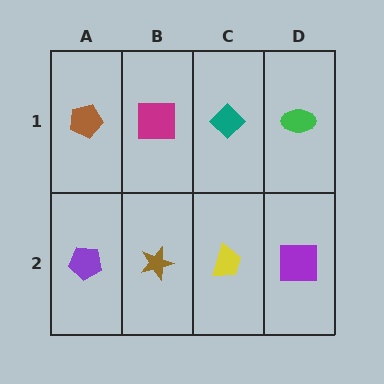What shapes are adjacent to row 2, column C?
A teal diamond (row 1, column C), a brown star (row 2, column B), a purple square (row 2, column D).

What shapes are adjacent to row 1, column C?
A yellow trapezoid (row 2, column C), a magenta square (row 1, column B), a green ellipse (row 1, column D).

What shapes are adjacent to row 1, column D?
A purple square (row 2, column D), a teal diamond (row 1, column C).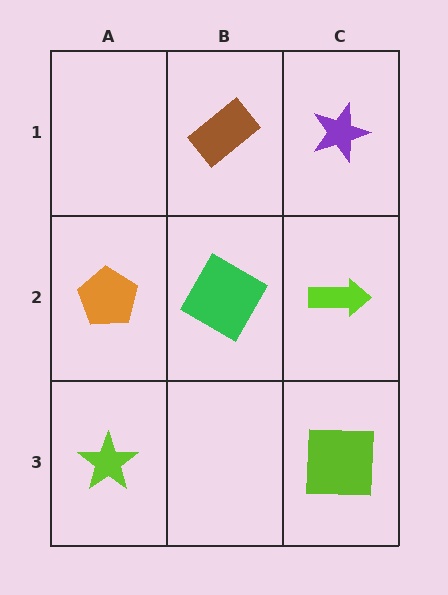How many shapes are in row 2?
3 shapes.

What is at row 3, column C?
A lime square.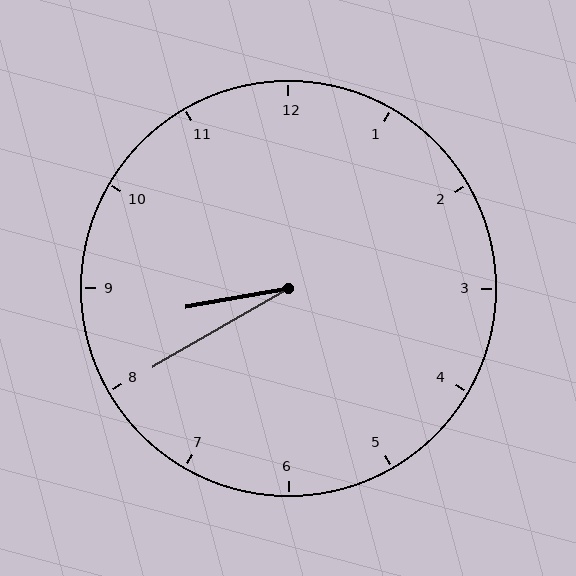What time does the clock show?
8:40.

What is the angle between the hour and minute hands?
Approximately 20 degrees.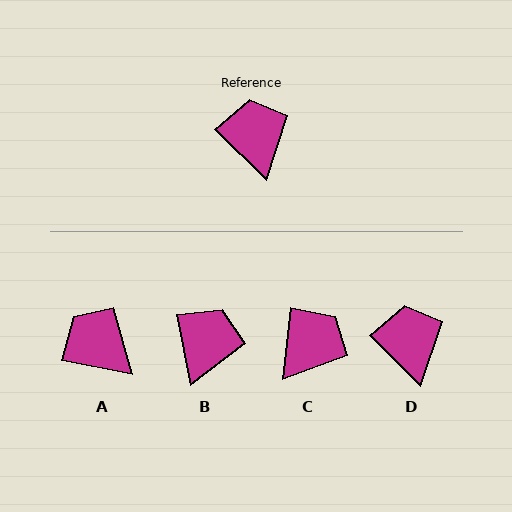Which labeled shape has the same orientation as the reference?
D.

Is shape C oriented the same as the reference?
No, it is off by about 51 degrees.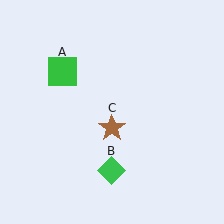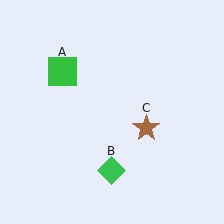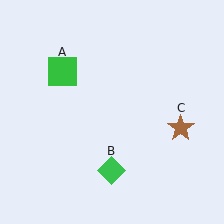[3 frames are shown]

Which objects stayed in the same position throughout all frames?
Green square (object A) and green diamond (object B) remained stationary.